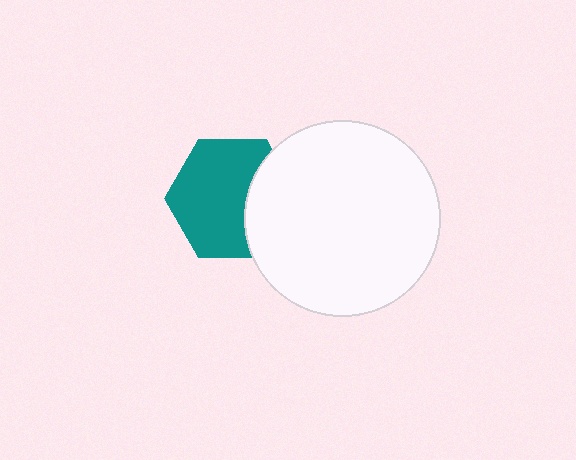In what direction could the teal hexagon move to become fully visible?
The teal hexagon could move left. That would shift it out from behind the white circle entirely.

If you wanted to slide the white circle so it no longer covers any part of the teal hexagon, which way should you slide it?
Slide it right — that is the most direct way to separate the two shapes.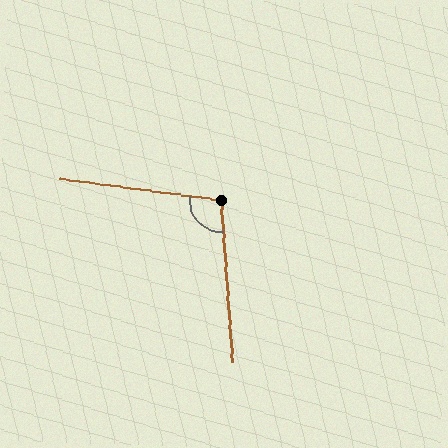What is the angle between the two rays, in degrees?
Approximately 101 degrees.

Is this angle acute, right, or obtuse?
It is obtuse.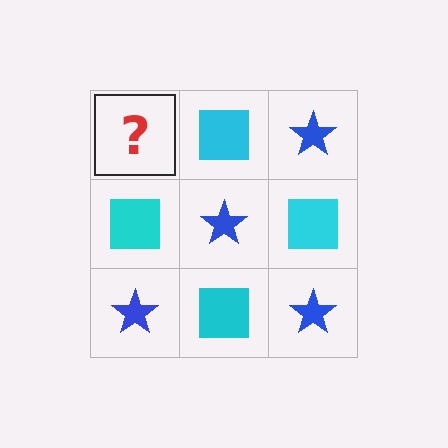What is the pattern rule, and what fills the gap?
The rule is that it alternates blue star and cyan square in a checkerboard pattern. The gap should be filled with a blue star.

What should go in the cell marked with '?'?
The missing cell should contain a blue star.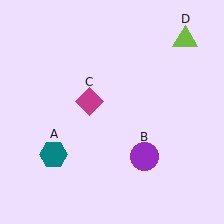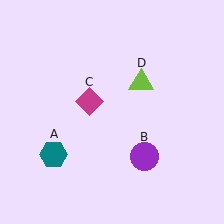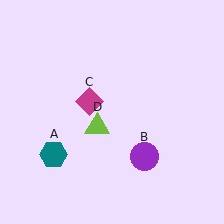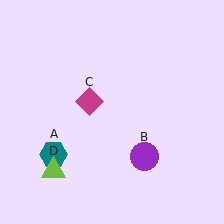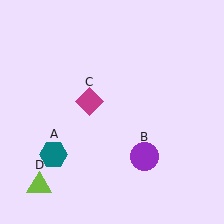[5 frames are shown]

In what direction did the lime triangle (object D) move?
The lime triangle (object D) moved down and to the left.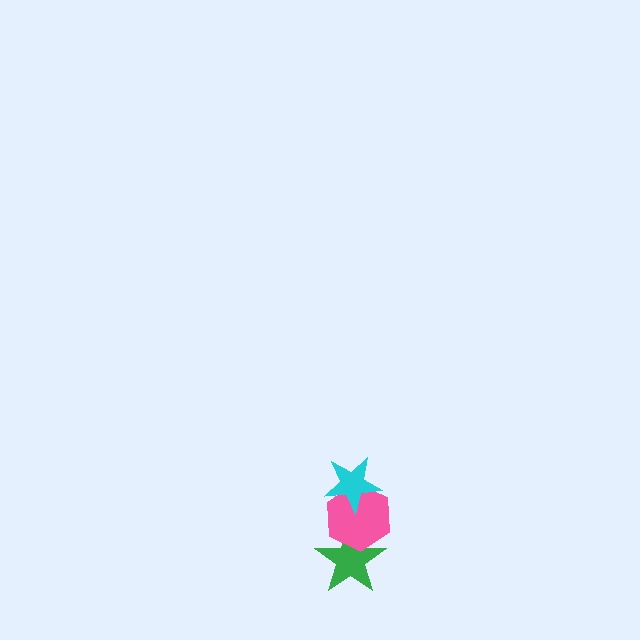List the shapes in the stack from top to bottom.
From top to bottom: the cyan star, the pink hexagon, the green star.